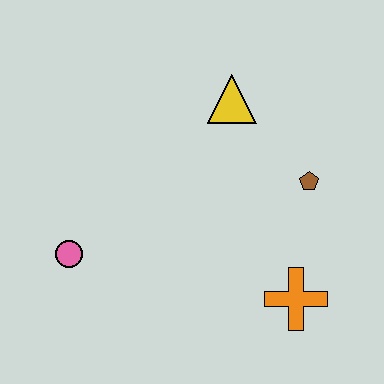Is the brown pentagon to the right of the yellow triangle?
Yes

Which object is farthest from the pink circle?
The brown pentagon is farthest from the pink circle.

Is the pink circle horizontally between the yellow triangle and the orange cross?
No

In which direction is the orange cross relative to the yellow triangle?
The orange cross is below the yellow triangle.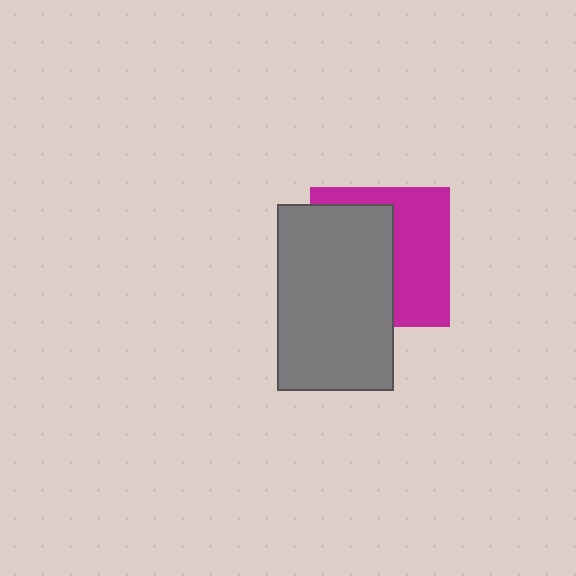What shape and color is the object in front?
The object in front is a gray rectangle.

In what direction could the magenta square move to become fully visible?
The magenta square could move right. That would shift it out from behind the gray rectangle entirely.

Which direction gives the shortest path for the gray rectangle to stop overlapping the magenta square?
Moving left gives the shortest separation.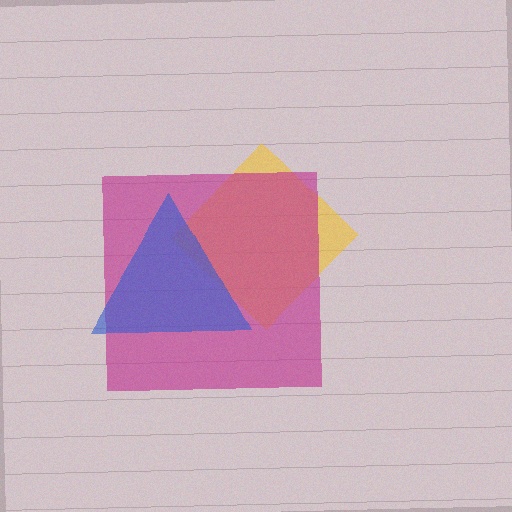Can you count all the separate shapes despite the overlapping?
Yes, there are 3 separate shapes.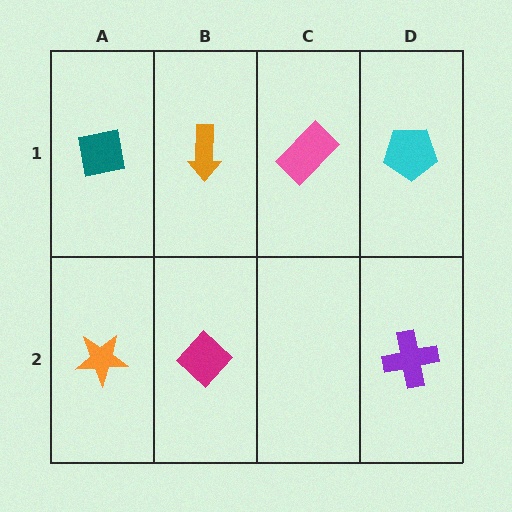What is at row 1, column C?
A pink rectangle.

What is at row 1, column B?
An orange arrow.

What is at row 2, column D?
A purple cross.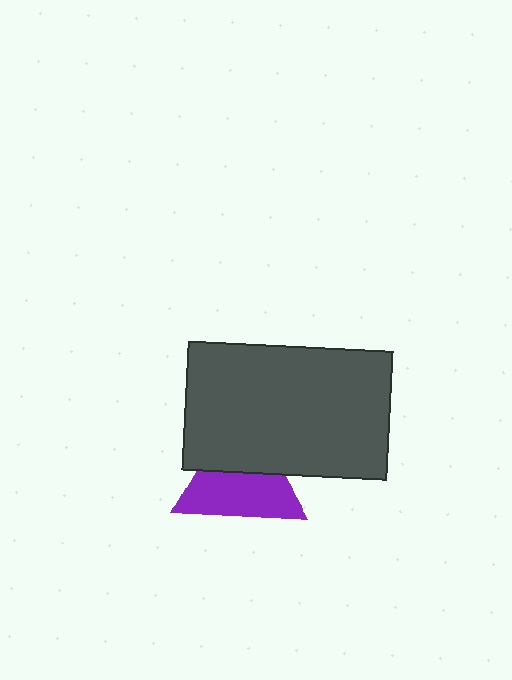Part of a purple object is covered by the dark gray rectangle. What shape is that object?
It is a triangle.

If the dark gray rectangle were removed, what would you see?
You would see the complete purple triangle.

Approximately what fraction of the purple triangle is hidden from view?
Roughly 40% of the purple triangle is hidden behind the dark gray rectangle.